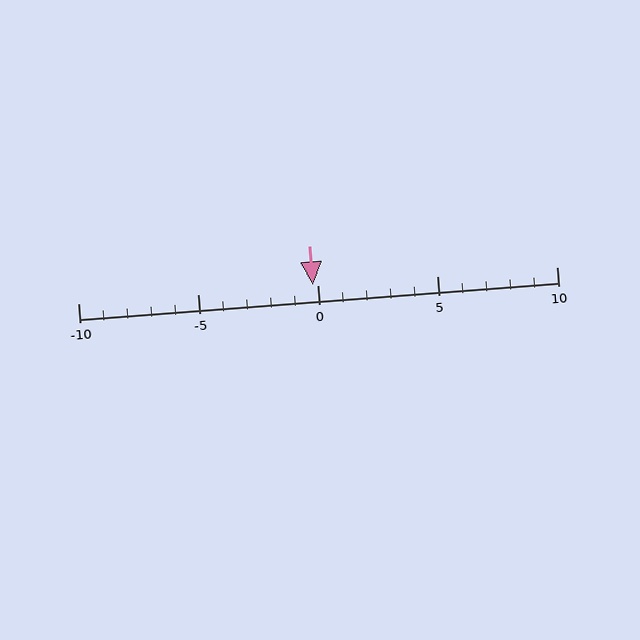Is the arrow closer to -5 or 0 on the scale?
The arrow is closer to 0.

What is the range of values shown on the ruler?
The ruler shows values from -10 to 10.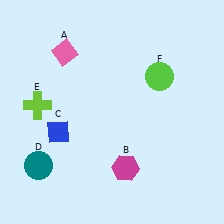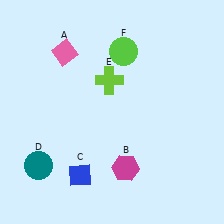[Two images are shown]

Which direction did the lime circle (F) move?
The lime circle (F) moved left.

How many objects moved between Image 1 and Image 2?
3 objects moved between the two images.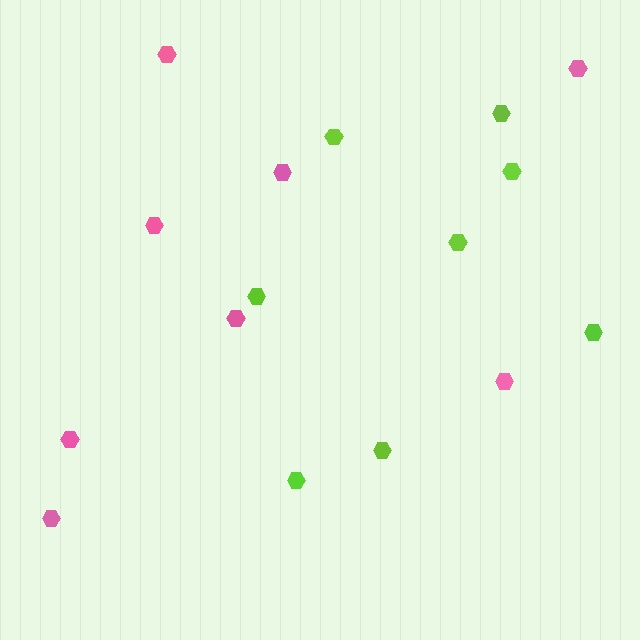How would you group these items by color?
There are 2 groups: one group of pink hexagons (8) and one group of lime hexagons (8).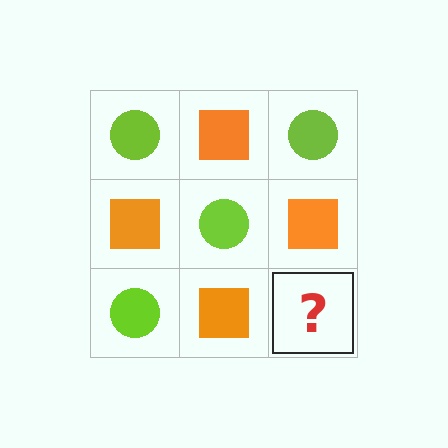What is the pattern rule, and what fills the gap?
The rule is that it alternates lime circle and orange square in a checkerboard pattern. The gap should be filled with a lime circle.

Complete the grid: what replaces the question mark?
The question mark should be replaced with a lime circle.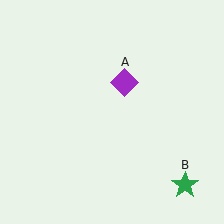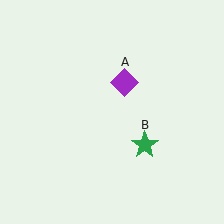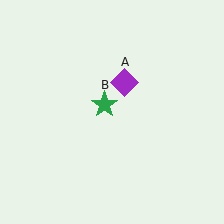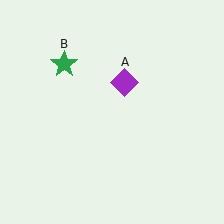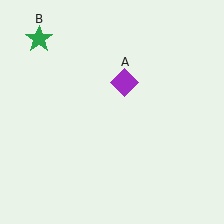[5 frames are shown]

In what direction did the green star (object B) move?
The green star (object B) moved up and to the left.